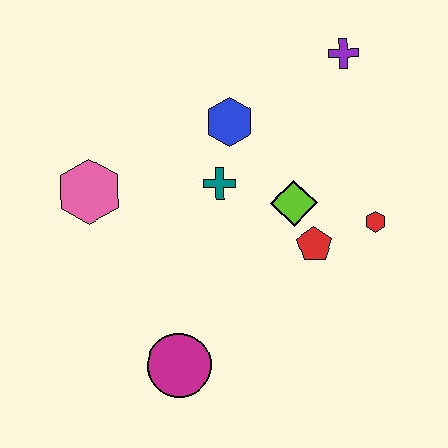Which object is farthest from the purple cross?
The magenta circle is farthest from the purple cross.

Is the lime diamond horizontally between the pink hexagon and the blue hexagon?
No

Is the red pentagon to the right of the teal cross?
Yes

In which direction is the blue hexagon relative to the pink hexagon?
The blue hexagon is to the right of the pink hexagon.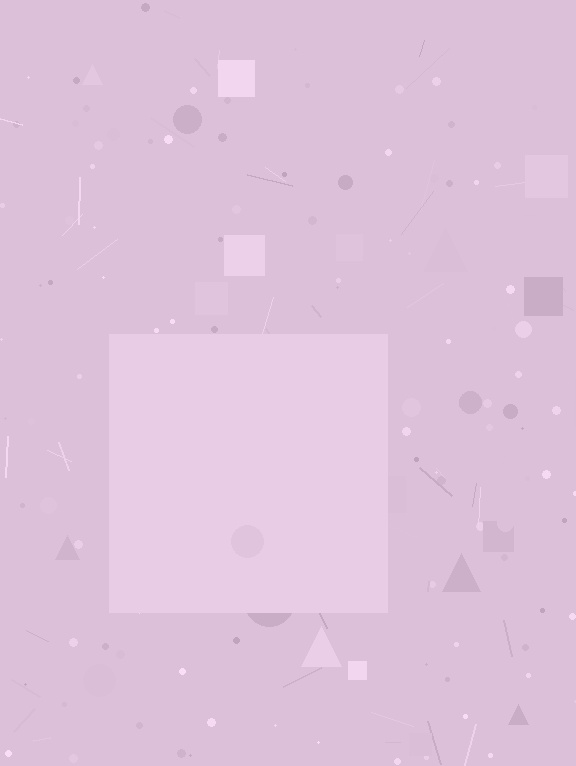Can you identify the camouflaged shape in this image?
The camouflaged shape is a square.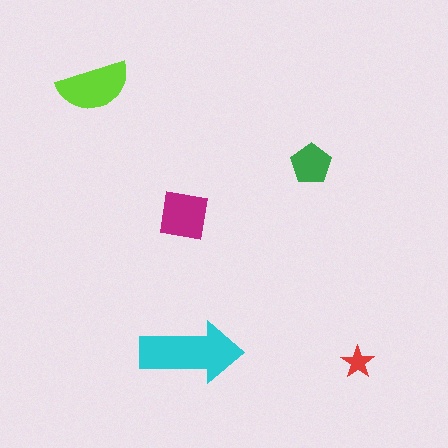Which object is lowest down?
The red star is bottommost.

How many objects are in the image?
There are 5 objects in the image.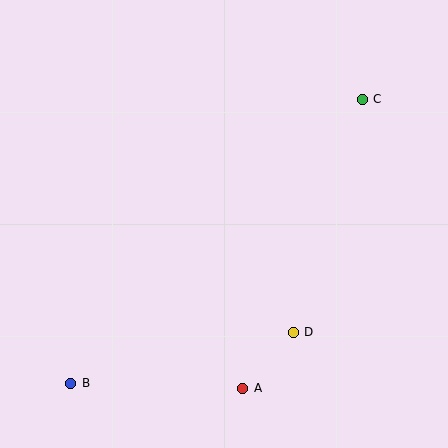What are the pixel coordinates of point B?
Point B is at (71, 383).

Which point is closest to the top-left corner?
Point C is closest to the top-left corner.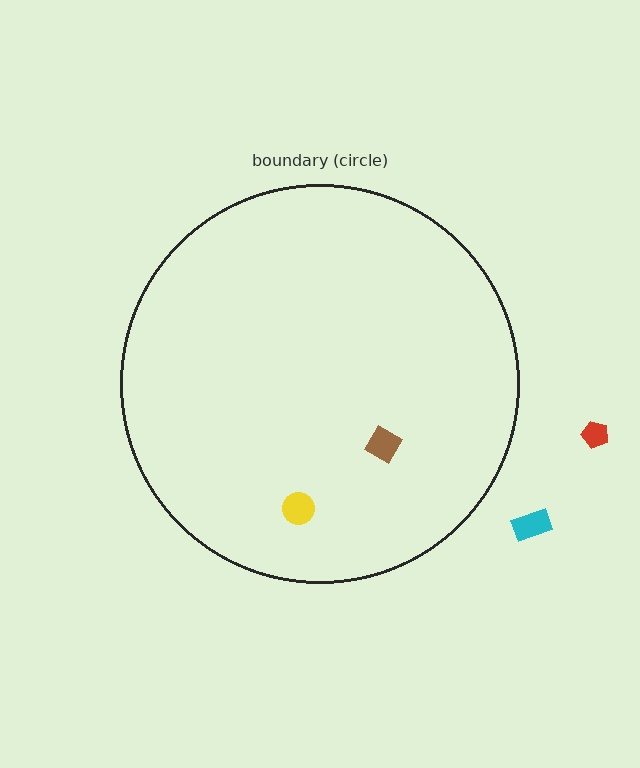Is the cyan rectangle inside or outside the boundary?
Outside.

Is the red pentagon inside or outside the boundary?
Outside.